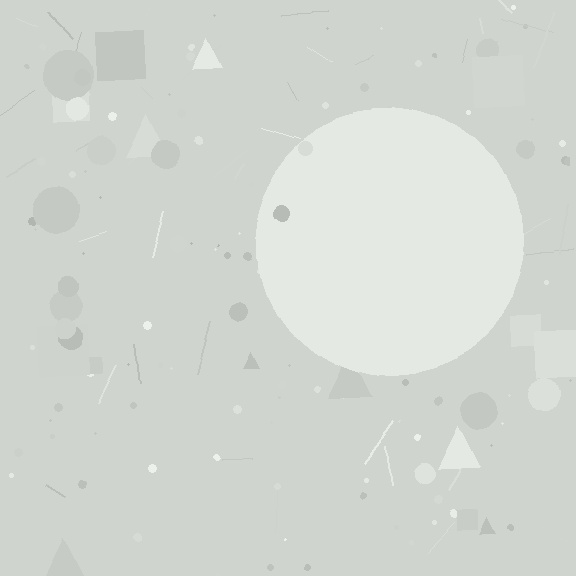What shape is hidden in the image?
A circle is hidden in the image.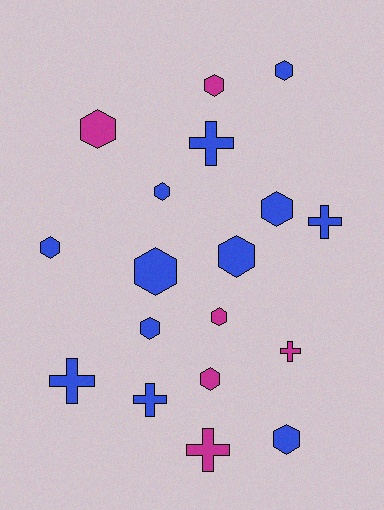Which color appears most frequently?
Blue, with 12 objects.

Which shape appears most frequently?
Hexagon, with 12 objects.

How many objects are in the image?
There are 18 objects.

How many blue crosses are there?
There are 4 blue crosses.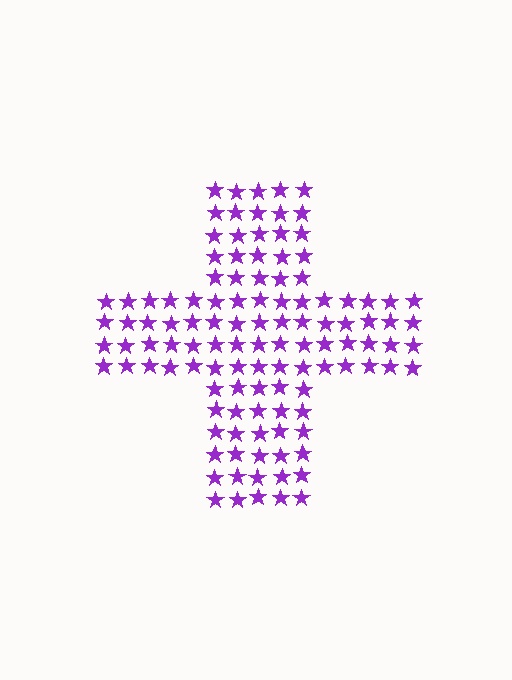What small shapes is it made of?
It is made of small stars.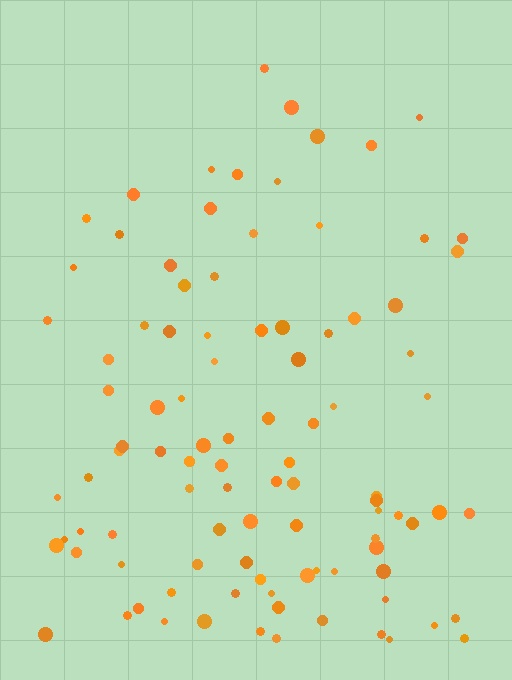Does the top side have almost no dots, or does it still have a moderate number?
Still a moderate number, just noticeably fewer than the bottom.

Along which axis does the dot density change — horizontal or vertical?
Vertical.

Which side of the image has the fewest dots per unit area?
The top.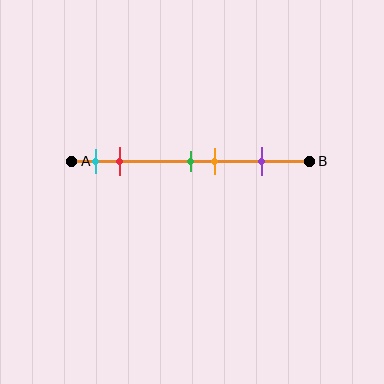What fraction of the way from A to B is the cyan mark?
The cyan mark is approximately 10% (0.1) of the way from A to B.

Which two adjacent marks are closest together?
The green and orange marks are the closest adjacent pair.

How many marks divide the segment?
There are 5 marks dividing the segment.